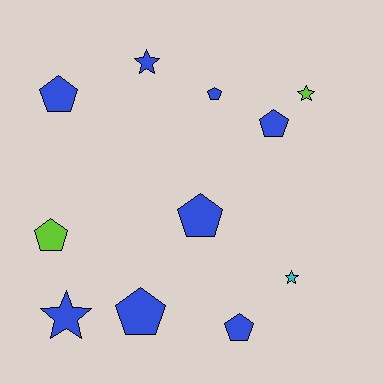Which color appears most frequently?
Blue, with 8 objects.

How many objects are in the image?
There are 11 objects.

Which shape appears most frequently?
Pentagon, with 7 objects.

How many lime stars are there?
There is 1 lime star.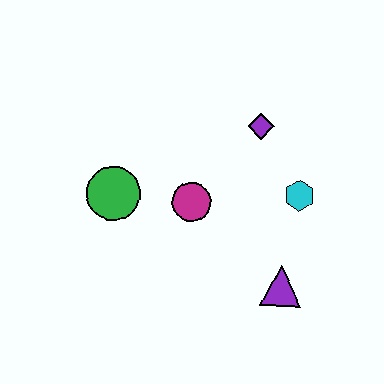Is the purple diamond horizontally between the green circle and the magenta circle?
No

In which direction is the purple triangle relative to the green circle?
The purple triangle is to the right of the green circle.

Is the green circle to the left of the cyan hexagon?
Yes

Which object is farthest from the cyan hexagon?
The green circle is farthest from the cyan hexagon.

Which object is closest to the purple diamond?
The cyan hexagon is closest to the purple diamond.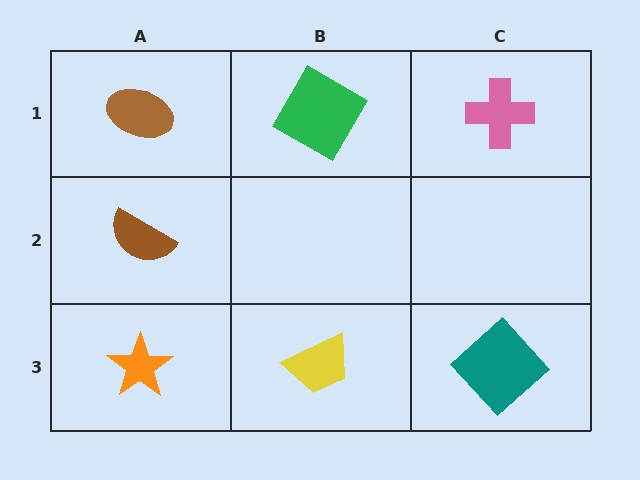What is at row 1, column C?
A pink cross.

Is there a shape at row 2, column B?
No, that cell is empty.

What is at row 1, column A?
A brown ellipse.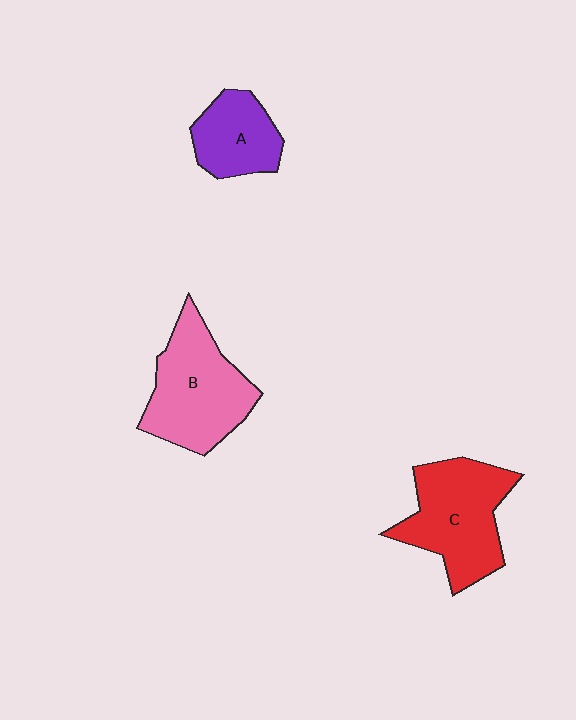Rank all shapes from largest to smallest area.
From largest to smallest: C (red), B (pink), A (purple).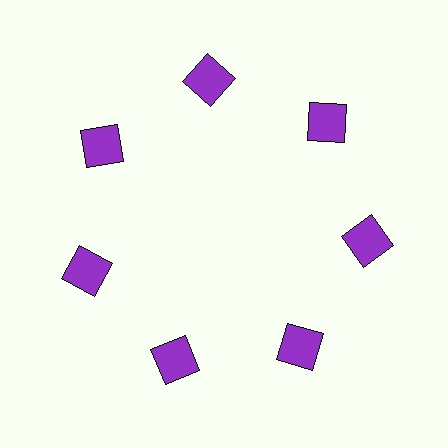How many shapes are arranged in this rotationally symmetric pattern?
There are 7 shapes, arranged in 7 groups of 1.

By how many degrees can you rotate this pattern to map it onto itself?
The pattern maps onto itself every 51 degrees of rotation.